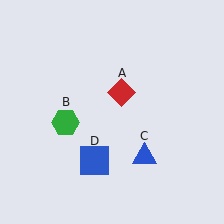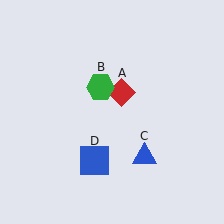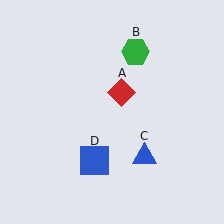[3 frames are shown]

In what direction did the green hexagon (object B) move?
The green hexagon (object B) moved up and to the right.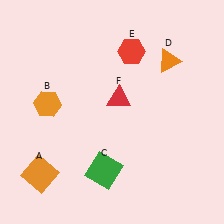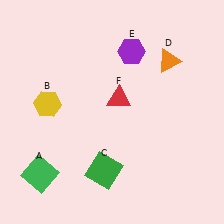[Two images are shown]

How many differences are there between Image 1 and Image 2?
There are 3 differences between the two images.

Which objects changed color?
A changed from orange to green. B changed from orange to yellow. E changed from red to purple.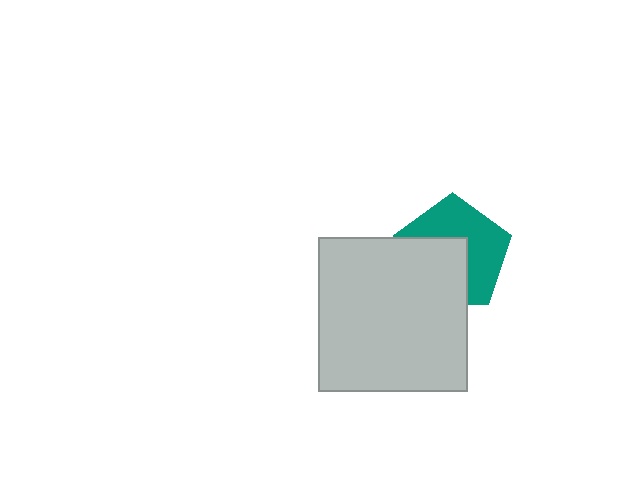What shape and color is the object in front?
The object in front is a light gray rectangle.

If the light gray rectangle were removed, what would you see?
You would see the complete teal pentagon.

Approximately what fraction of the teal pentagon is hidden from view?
Roughly 46% of the teal pentagon is hidden behind the light gray rectangle.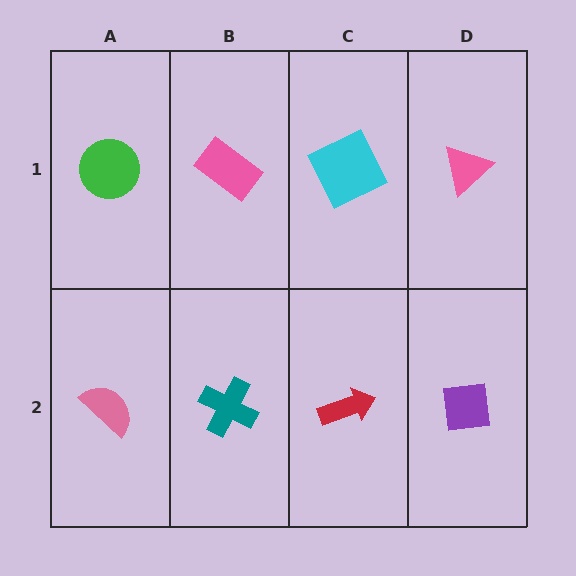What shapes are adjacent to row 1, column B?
A teal cross (row 2, column B), a green circle (row 1, column A), a cyan square (row 1, column C).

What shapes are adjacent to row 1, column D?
A purple square (row 2, column D), a cyan square (row 1, column C).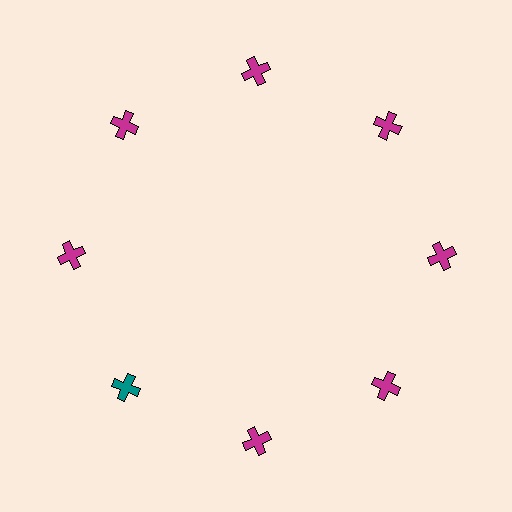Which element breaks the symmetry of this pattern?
The teal cross at roughly the 8 o'clock position breaks the symmetry. All other shapes are magenta crosses.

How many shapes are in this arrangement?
There are 8 shapes arranged in a ring pattern.